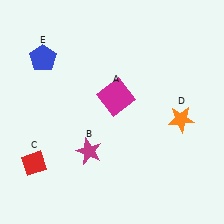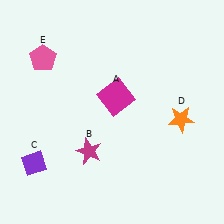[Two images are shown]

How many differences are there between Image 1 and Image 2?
There are 2 differences between the two images.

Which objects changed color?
C changed from red to purple. E changed from blue to pink.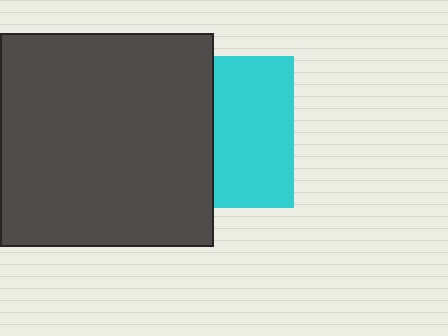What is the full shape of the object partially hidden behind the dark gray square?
The partially hidden object is a cyan square.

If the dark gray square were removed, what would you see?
You would see the complete cyan square.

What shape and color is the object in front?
The object in front is a dark gray square.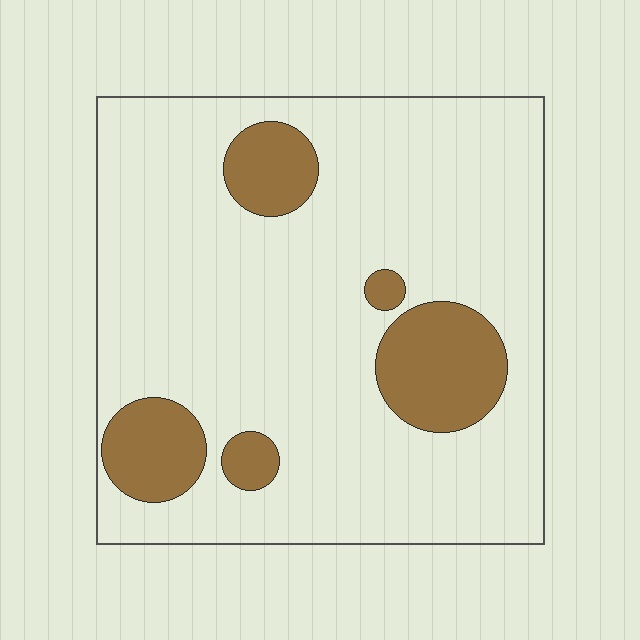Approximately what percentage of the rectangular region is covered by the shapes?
Approximately 15%.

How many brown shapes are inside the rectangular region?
5.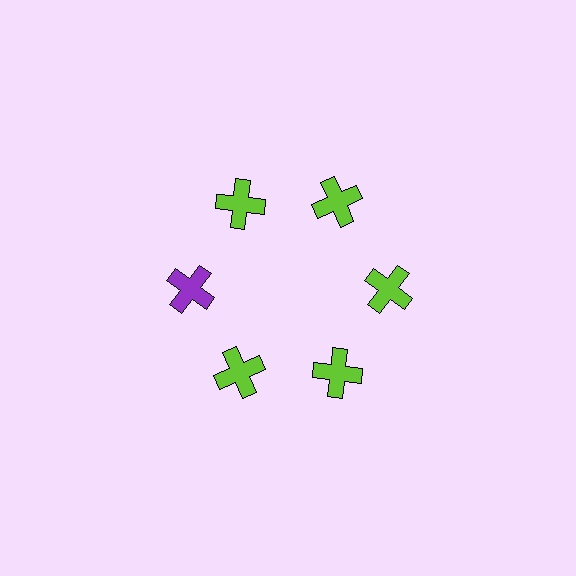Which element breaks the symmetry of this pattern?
The purple cross at roughly the 9 o'clock position breaks the symmetry. All other shapes are lime crosses.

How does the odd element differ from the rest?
It has a different color: purple instead of lime.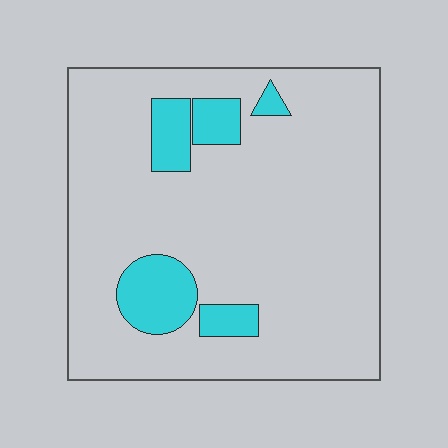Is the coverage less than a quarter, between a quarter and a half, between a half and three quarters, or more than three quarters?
Less than a quarter.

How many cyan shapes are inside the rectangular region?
5.